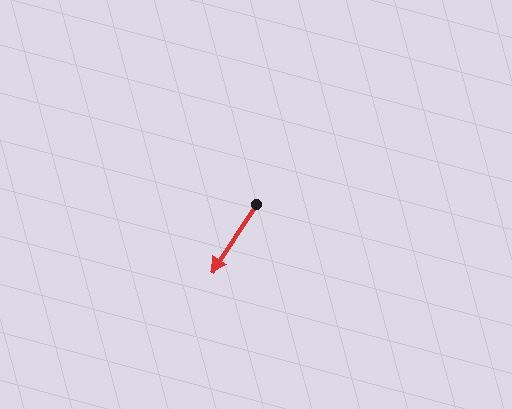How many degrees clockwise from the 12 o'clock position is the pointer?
Approximately 213 degrees.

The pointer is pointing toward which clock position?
Roughly 7 o'clock.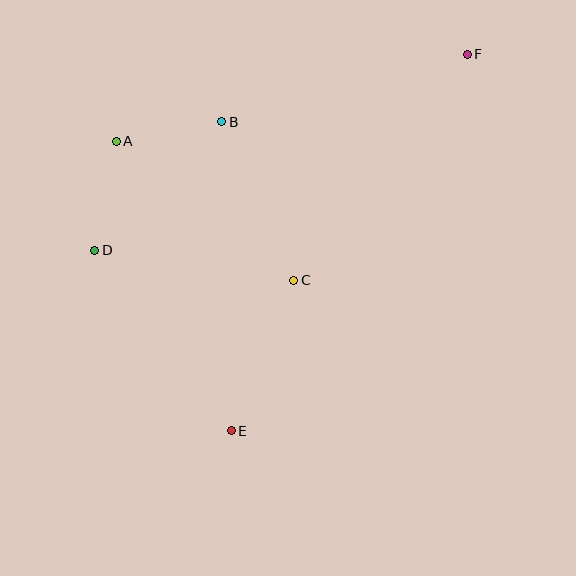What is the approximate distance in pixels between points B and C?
The distance between B and C is approximately 174 pixels.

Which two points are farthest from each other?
Points E and F are farthest from each other.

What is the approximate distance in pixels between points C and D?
The distance between C and D is approximately 202 pixels.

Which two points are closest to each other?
Points A and B are closest to each other.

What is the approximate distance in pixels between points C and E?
The distance between C and E is approximately 163 pixels.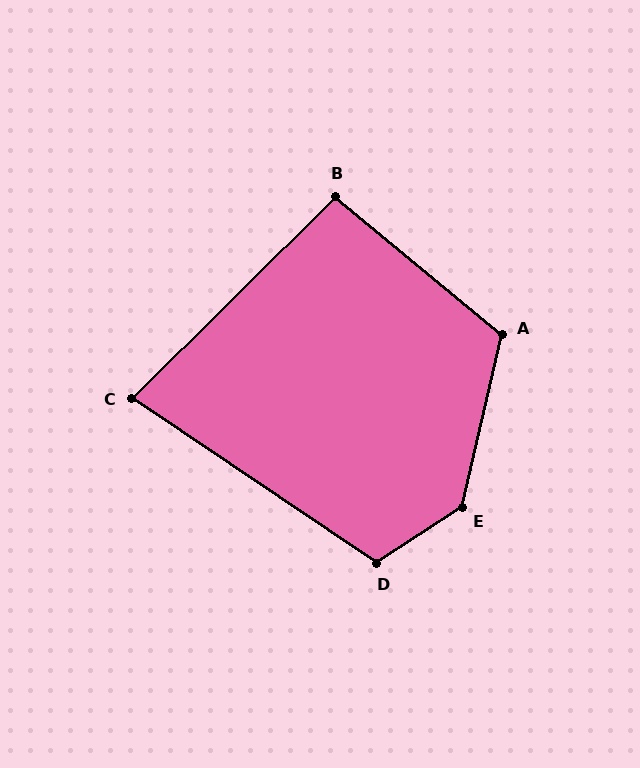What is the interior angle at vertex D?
Approximately 113 degrees (obtuse).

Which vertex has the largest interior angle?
E, at approximately 136 degrees.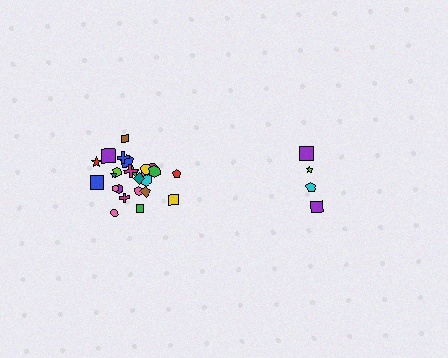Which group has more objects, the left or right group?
The left group.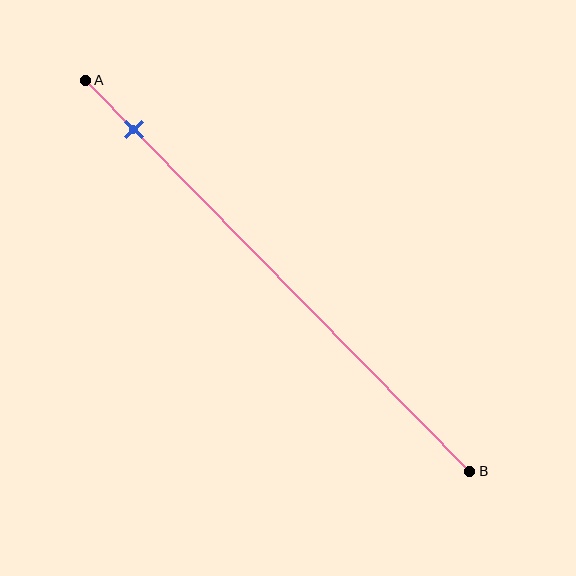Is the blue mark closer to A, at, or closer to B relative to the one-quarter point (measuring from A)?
The blue mark is closer to point A than the one-quarter point of segment AB.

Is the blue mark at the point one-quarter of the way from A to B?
No, the mark is at about 15% from A, not at the 25% one-quarter point.